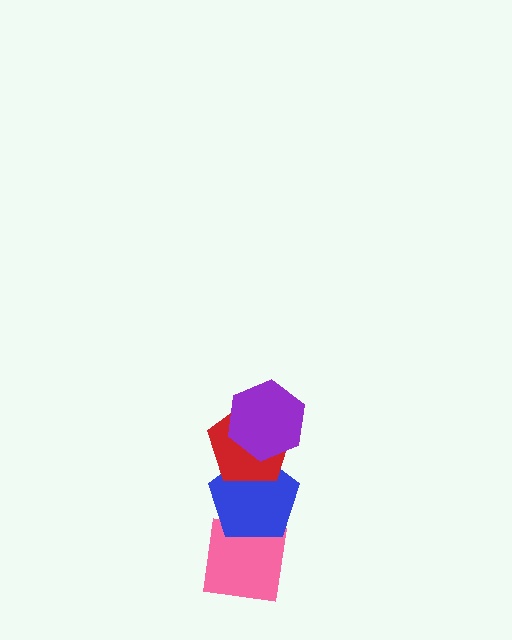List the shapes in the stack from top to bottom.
From top to bottom: the purple hexagon, the red pentagon, the blue pentagon, the pink square.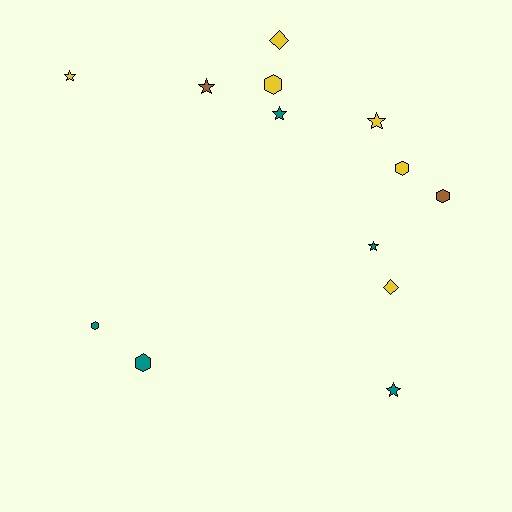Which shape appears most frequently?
Star, with 6 objects.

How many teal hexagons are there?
There are 2 teal hexagons.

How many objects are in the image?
There are 13 objects.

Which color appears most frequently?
Yellow, with 6 objects.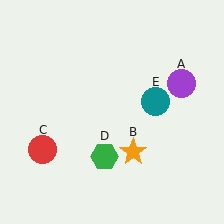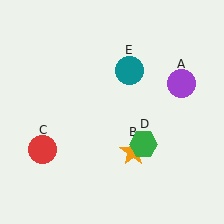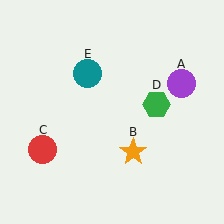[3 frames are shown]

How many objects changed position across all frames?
2 objects changed position: green hexagon (object D), teal circle (object E).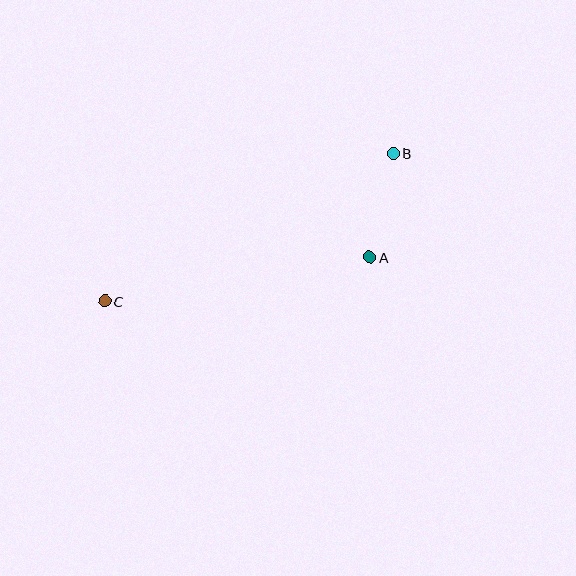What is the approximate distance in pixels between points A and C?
The distance between A and C is approximately 269 pixels.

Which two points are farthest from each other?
Points B and C are farthest from each other.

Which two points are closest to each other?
Points A and B are closest to each other.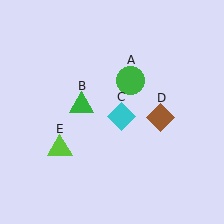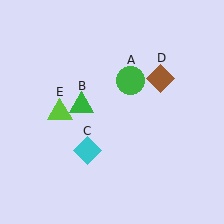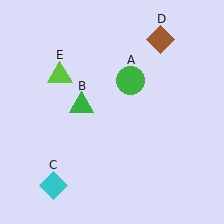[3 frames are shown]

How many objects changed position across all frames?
3 objects changed position: cyan diamond (object C), brown diamond (object D), lime triangle (object E).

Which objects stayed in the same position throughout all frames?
Green circle (object A) and green triangle (object B) remained stationary.